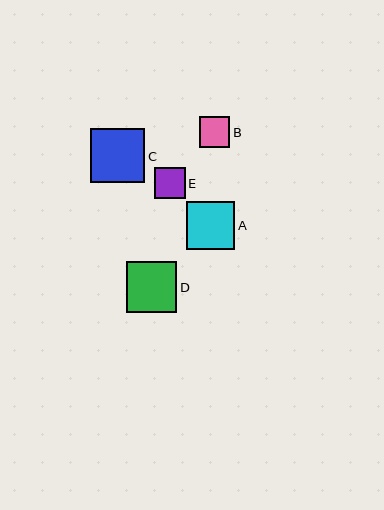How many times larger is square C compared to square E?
Square C is approximately 1.8 times the size of square E.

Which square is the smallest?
Square B is the smallest with a size of approximately 31 pixels.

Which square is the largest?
Square C is the largest with a size of approximately 54 pixels.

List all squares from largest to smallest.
From largest to smallest: C, D, A, E, B.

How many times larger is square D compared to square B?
Square D is approximately 1.6 times the size of square B.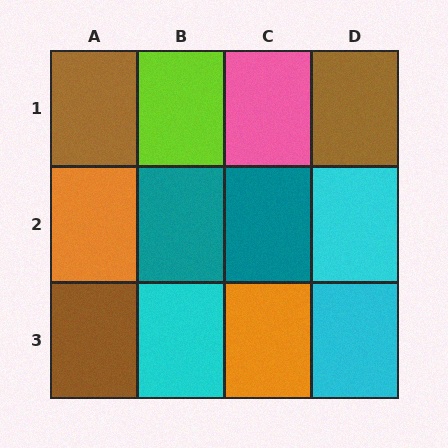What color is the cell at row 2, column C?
Teal.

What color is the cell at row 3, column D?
Cyan.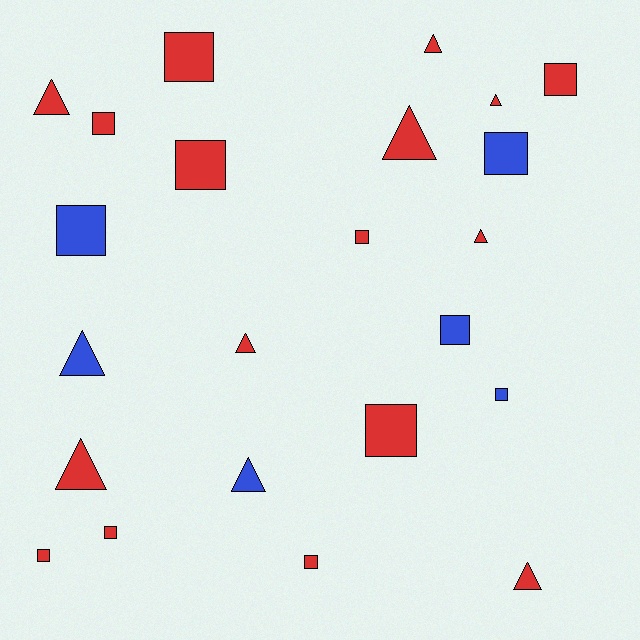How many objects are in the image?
There are 23 objects.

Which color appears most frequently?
Red, with 17 objects.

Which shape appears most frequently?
Square, with 13 objects.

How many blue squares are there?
There are 4 blue squares.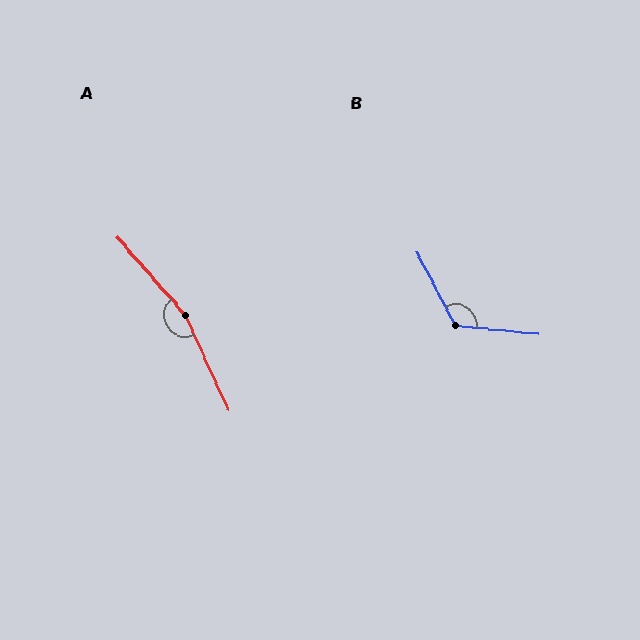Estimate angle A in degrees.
Approximately 163 degrees.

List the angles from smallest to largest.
B (123°), A (163°).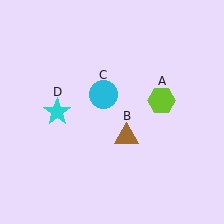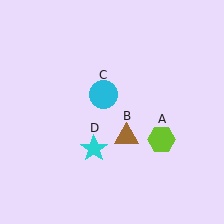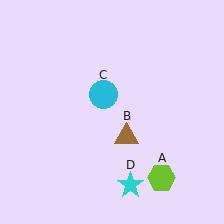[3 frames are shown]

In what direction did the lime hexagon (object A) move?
The lime hexagon (object A) moved down.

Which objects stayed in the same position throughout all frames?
Brown triangle (object B) and cyan circle (object C) remained stationary.